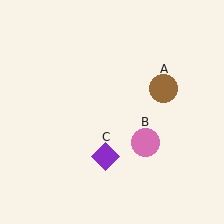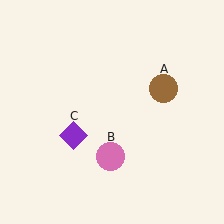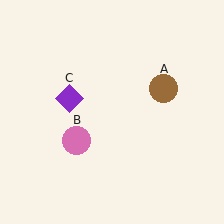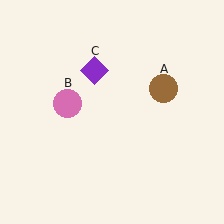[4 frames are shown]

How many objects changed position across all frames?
2 objects changed position: pink circle (object B), purple diamond (object C).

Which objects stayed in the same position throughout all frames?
Brown circle (object A) remained stationary.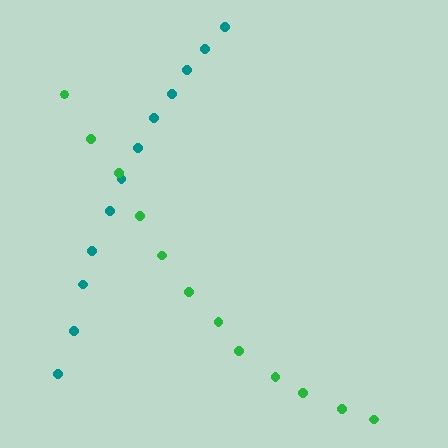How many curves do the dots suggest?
There are 2 distinct paths.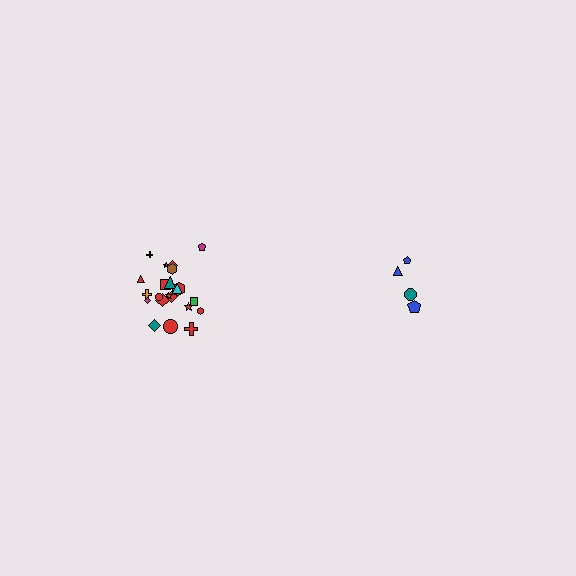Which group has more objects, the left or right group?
The left group.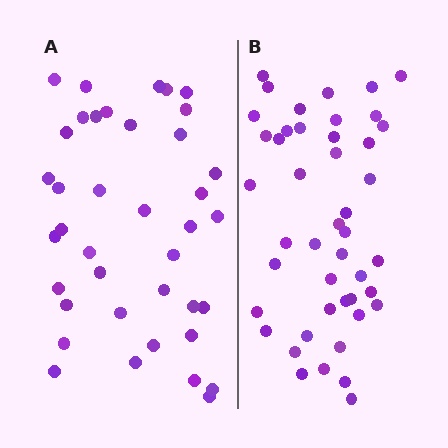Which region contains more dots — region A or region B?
Region B (the right region) has more dots.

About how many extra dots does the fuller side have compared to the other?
Region B has about 6 more dots than region A.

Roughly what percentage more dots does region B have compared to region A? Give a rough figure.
About 15% more.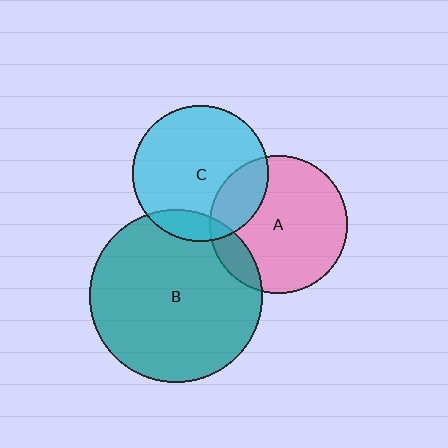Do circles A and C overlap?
Yes.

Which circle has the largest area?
Circle B (teal).